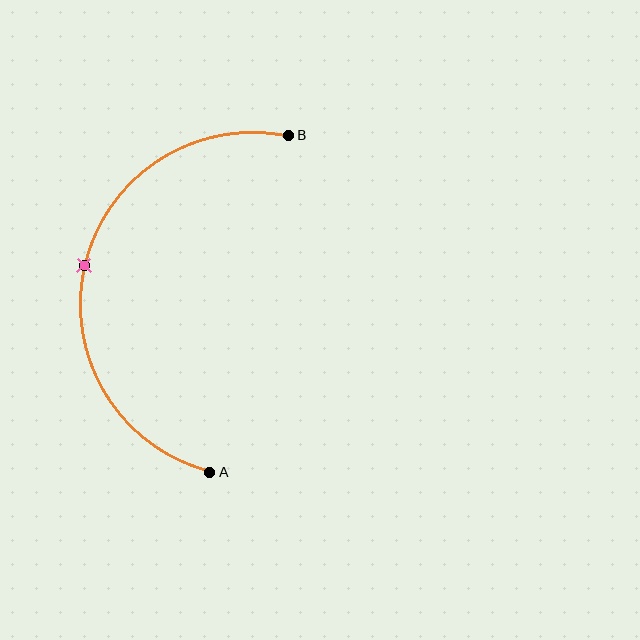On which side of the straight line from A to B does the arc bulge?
The arc bulges to the left of the straight line connecting A and B.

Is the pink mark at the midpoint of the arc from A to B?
Yes. The pink mark lies on the arc at equal arc-length from both A and B — it is the arc midpoint.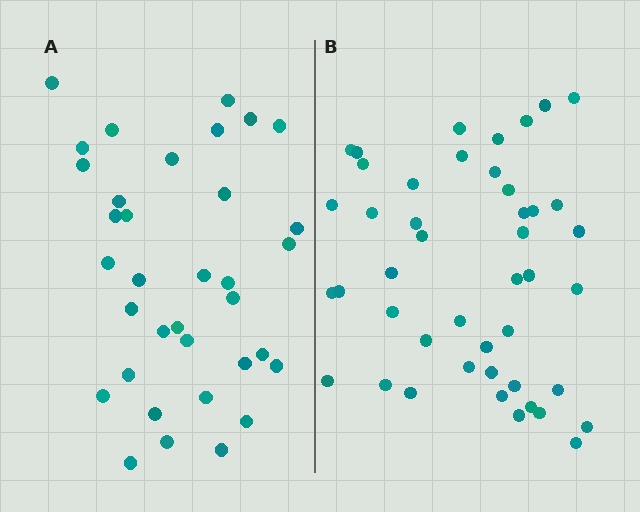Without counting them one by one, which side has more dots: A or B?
Region B (the right region) has more dots.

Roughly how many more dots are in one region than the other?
Region B has roughly 10 or so more dots than region A.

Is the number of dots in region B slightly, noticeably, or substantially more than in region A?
Region B has noticeably more, but not dramatically so. The ratio is roughly 1.3 to 1.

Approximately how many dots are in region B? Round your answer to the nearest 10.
About 40 dots. (The exact count is 45, which rounds to 40.)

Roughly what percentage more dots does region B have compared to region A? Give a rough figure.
About 30% more.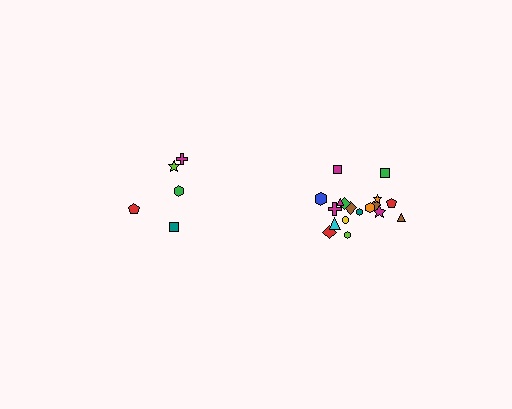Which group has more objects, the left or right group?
The right group.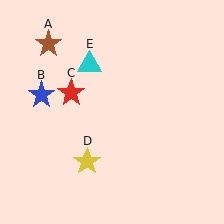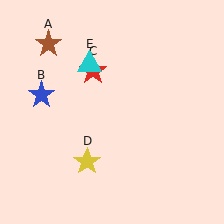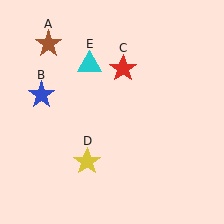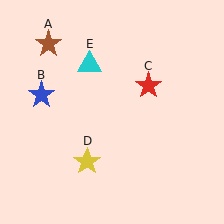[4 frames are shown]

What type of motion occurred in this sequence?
The red star (object C) rotated clockwise around the center of the scene.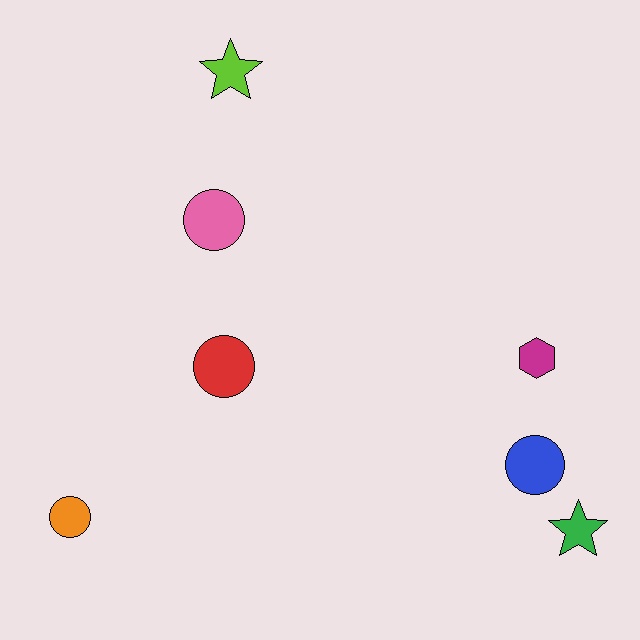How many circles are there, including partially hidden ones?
There are 4 circles.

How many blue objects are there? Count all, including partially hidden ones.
There is 1 blue object.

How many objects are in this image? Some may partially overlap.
There are 7 objects.